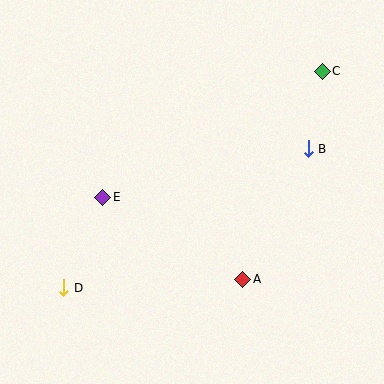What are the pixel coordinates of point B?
Point B is at (308, 149).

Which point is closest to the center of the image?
Point E at (103, 197) is closest to the center.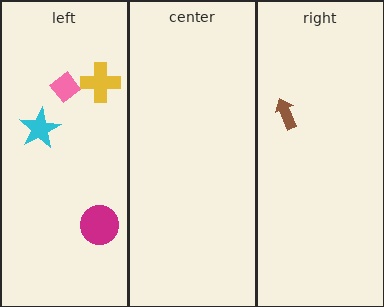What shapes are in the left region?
The cyan star, the magenta circle, the yellow cross, the pink diamond.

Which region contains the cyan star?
The left region.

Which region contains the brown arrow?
The right region.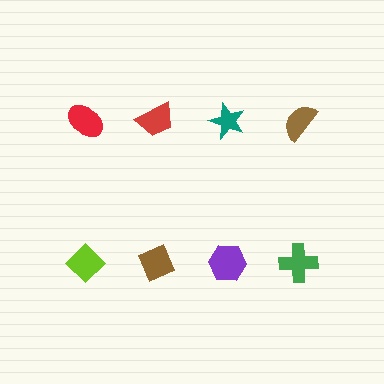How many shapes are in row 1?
4 shapes.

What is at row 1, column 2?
A red trapezoid.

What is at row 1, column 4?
A brown semicircle.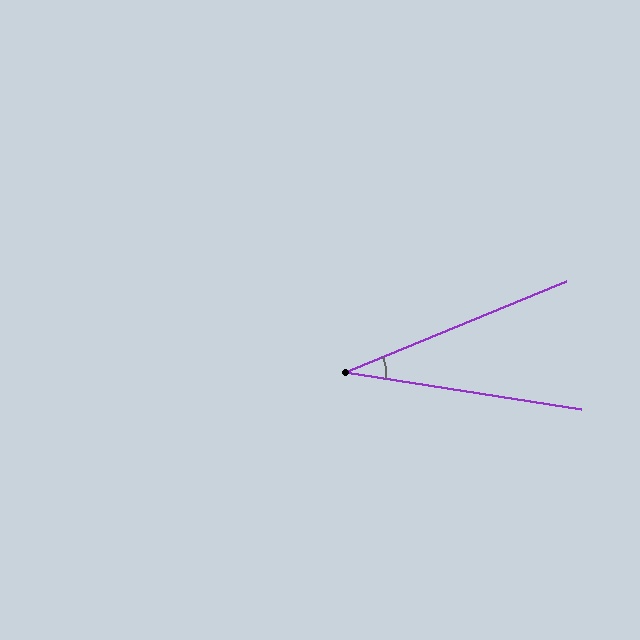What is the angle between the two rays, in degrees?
Approximately 31 degrees.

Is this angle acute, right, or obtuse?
It is acute.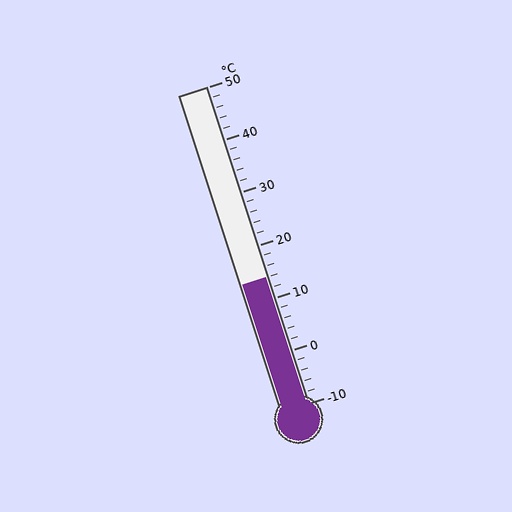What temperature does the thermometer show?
The thermometer shows approximately 14°C.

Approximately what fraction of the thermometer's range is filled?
The thermometer is filled to approximately 40% of its range.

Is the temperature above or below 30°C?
The temperature is below 30°C.